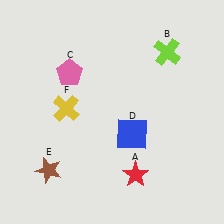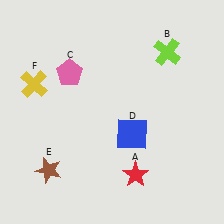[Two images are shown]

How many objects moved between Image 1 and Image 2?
1 object moved between the two images.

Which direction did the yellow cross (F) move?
The yellow cross (F) moved left.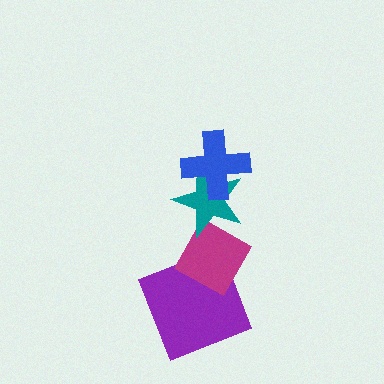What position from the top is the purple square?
The purple square is 4th from the top.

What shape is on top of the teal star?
The blue cross is on top of the teal star.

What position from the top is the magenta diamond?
The magenta diamond is 3rd from the top.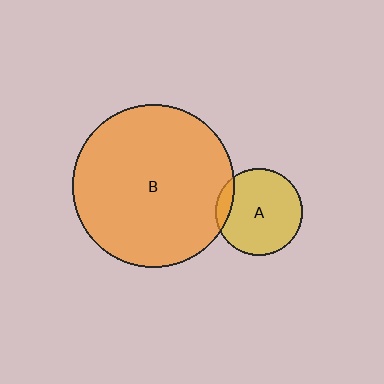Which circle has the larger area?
Circle B (orange).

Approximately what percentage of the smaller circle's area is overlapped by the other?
Approximately 10%.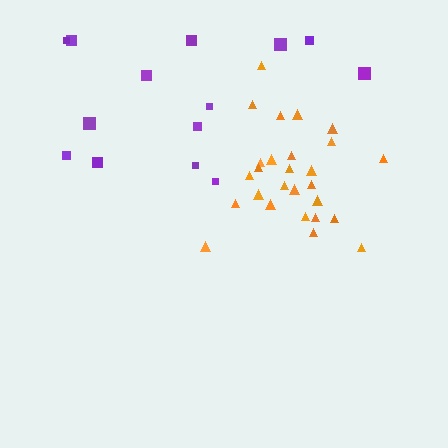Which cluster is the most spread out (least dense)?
Purple.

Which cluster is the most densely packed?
Orange.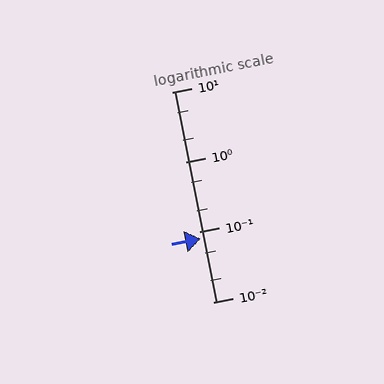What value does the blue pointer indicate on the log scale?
The pointer indicates approximately 0.081.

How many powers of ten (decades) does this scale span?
The scale spans 3 decades, from 0.01 to 10.